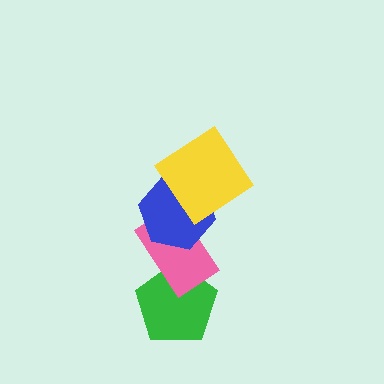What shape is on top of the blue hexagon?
The yellow diamond is on top of the blue hexagon.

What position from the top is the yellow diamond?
The yellow diamond is 1st from the top.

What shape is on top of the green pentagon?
The pink rectangle is on top of the green pentagon.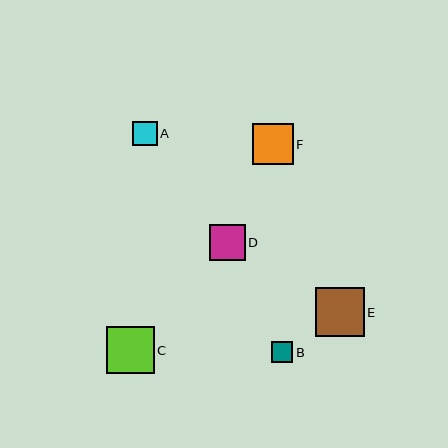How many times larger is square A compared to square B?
Square A is approximately 1.1 times the size of square B.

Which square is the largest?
Square E is the largest with a size of approximately 48 pixels.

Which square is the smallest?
Square B is the smallest with a size of approximately 21 pixels.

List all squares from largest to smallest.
From largest to smallest: E, C, F, D, A, B.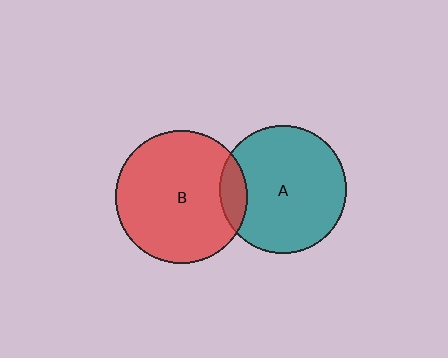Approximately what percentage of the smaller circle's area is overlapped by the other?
Approximately 10%.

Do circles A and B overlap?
Yes.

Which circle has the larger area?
Circle B (red).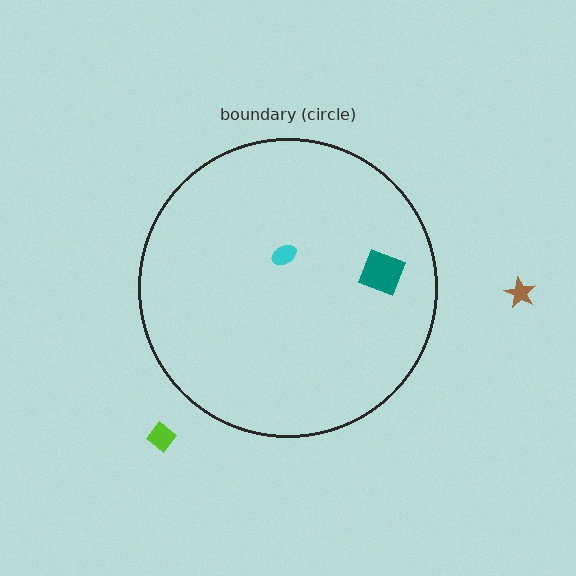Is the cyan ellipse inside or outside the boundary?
Inside.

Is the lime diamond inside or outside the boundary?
Outside.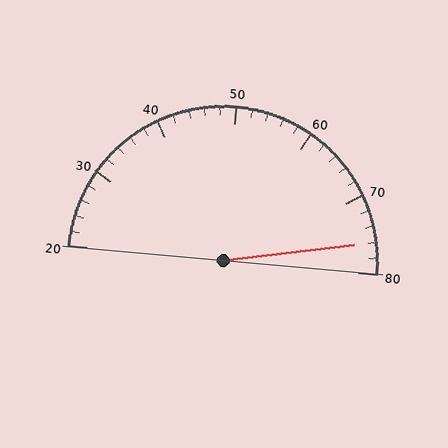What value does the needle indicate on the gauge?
The needle indicates approximately 76.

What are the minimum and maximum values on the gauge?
The gauge ranges from 20 to 80.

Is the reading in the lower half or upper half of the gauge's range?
The reading is in the upper half of the range (20 to 80).